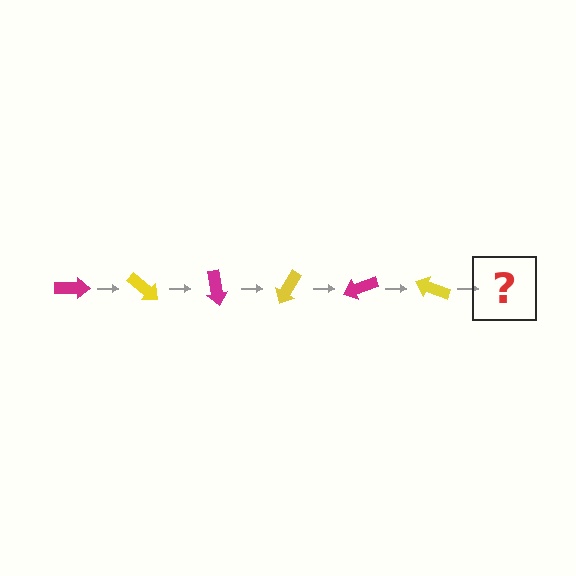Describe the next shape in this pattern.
It should be a magenta arrow, rotated 240 degrees from the start.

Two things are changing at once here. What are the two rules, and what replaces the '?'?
The two rules are that it rotates 40 degrees each step and the color cycles through magenta and yellow. The '?' should be a magenta arrow, rotated 240 degrees from the start.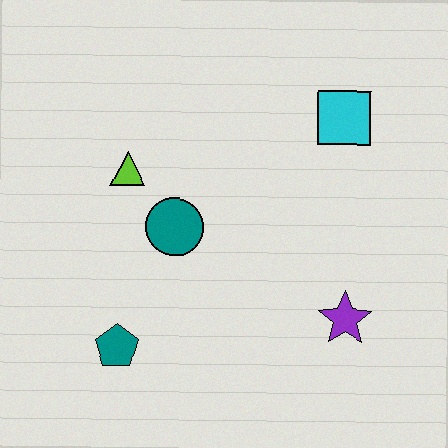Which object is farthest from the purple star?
The lime triangle is farthest from the purple star.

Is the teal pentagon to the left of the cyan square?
Yes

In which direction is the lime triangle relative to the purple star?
The lime triangle is to the left of the purple star.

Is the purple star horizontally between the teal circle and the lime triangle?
No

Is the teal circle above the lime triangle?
No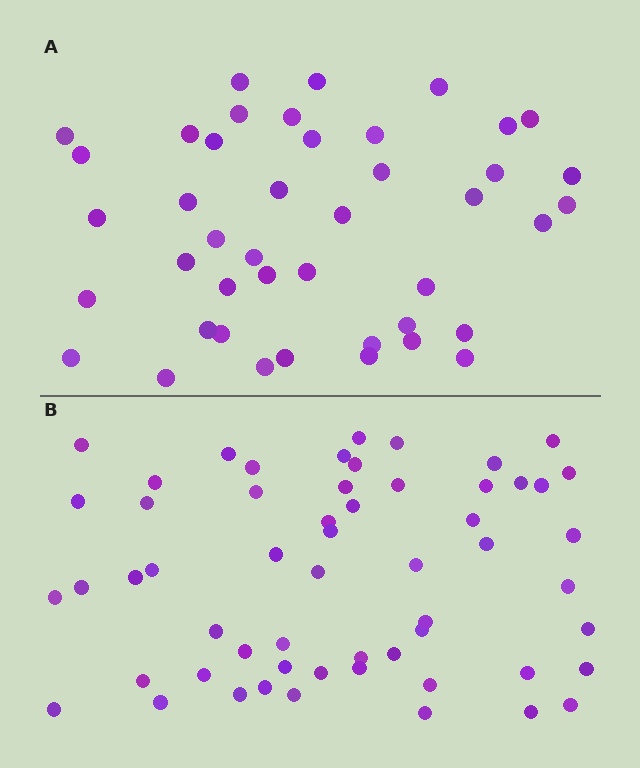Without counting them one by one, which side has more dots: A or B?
Region B (the bottom region) has more dots.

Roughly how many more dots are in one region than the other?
Region B has approximately 15 more dots than region A.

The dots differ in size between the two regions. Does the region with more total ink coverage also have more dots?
No. Region A has more total ink coverage because its dots are larger, but region B actually contains more individual dots. Total area can be misleading — the number of items is what matters here.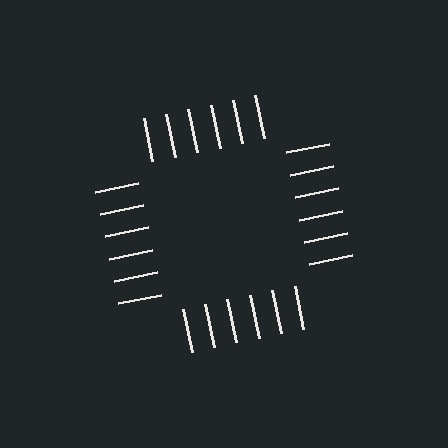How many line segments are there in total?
24 — 6 along each of the 4 edges.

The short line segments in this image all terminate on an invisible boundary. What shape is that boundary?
An illusory square — the line segments terminate on its edges but no continuous stroke is drawn.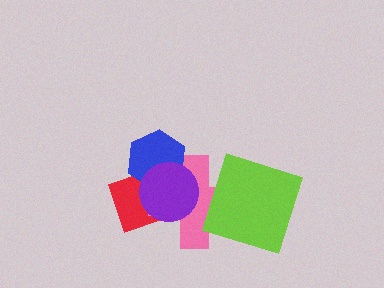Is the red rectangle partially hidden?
Yes, it is partially covered by another shape.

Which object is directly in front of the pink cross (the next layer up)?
The blue hexagon is directly in front of the pink cross.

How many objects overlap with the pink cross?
4 objects overlap with the pink cross.